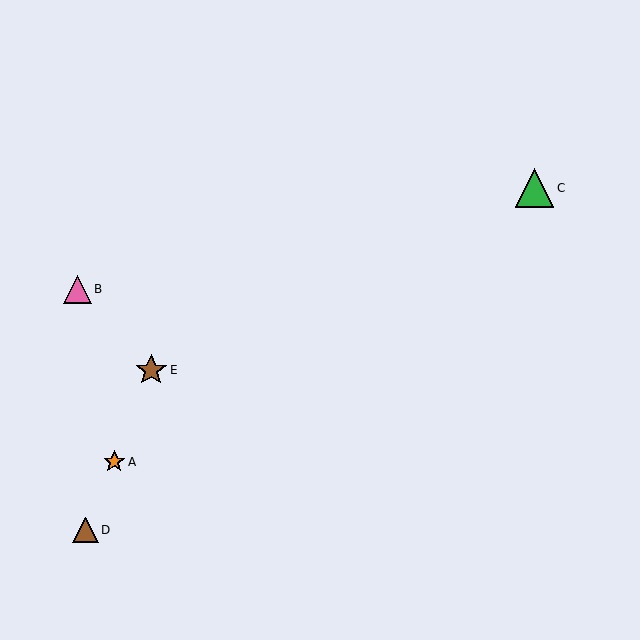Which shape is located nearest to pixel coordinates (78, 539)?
The brown triangle (labeled D) at (86, 530) is nearest to that location.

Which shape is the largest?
The green triangle (labeled C) is the largest.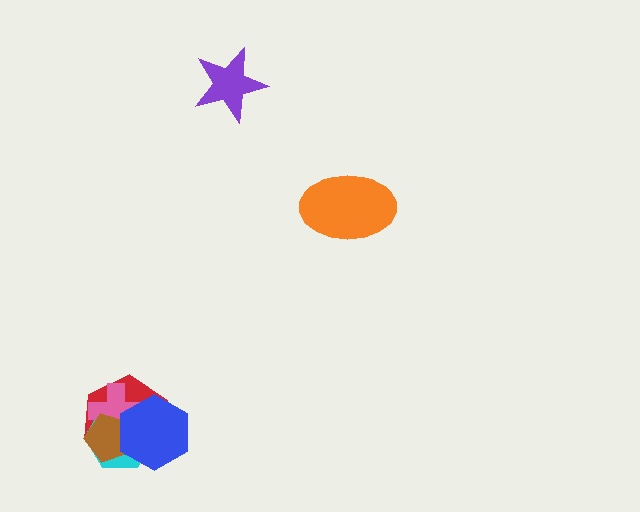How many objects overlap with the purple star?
0 objects overlap with the purple star.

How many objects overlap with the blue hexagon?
4 objects overlap with the blue hexagon.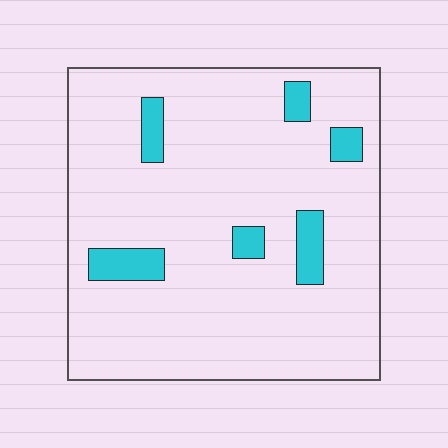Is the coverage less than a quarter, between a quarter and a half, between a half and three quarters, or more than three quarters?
Less than a quarter.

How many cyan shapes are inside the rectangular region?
6.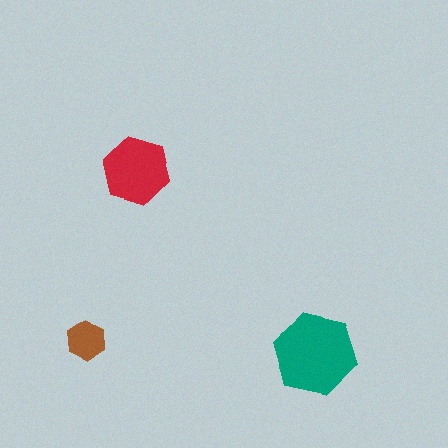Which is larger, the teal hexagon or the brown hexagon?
The teal one.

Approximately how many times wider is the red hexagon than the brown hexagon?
About 1.5 times wider.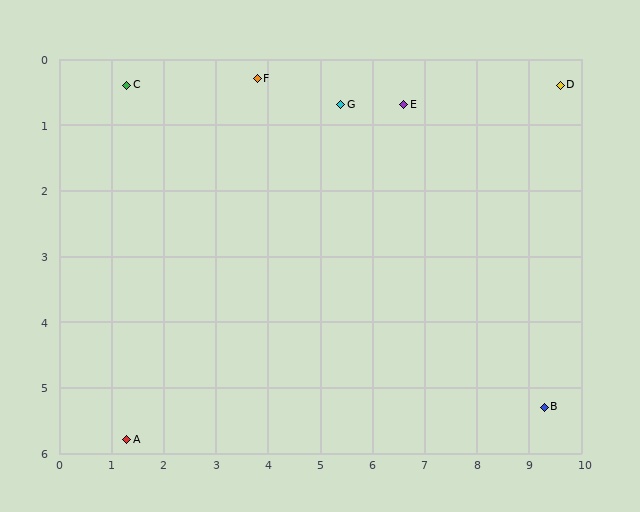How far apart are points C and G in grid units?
Points C and G are about 4.1 grid units apart.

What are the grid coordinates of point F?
Point F is at approximately (3.8, 0.3).